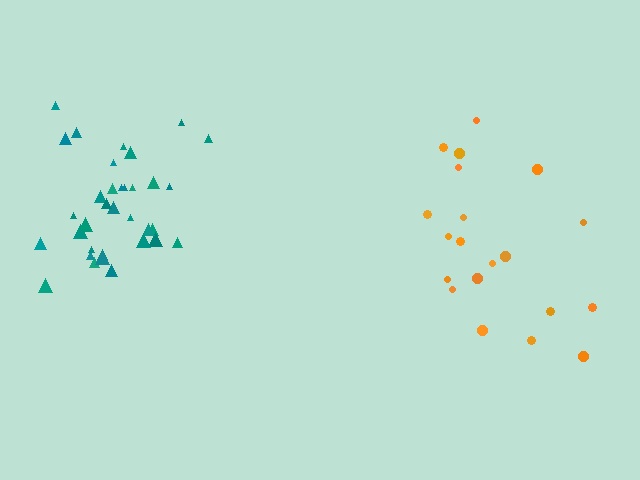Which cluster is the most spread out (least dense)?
Orange.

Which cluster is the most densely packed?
Teal.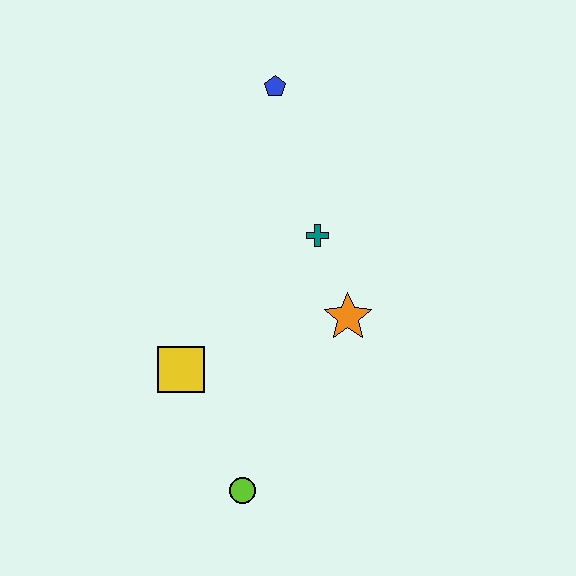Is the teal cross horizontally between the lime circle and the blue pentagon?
No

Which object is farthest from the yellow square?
The blue pentagon is farthest from the yellow square.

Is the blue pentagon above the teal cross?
Yes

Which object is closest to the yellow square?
The lime circle is closest to the yellow square.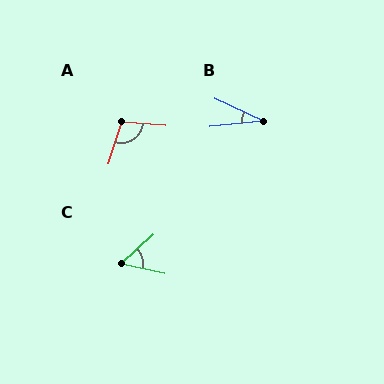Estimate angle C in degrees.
Approximately 54 degrees.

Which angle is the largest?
A, at approximately 103 degrees.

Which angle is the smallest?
B, at approximately 31 degrees.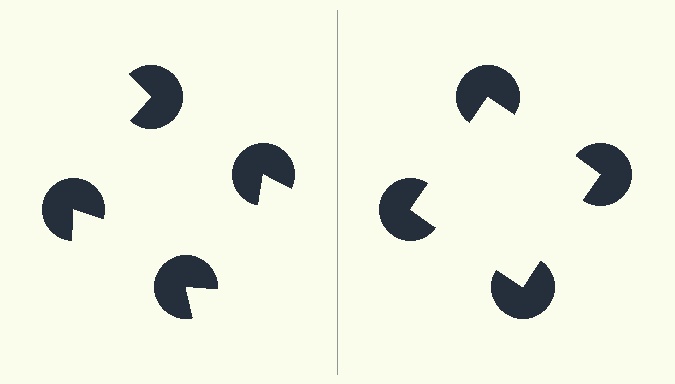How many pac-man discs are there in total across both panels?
8 — 4 on each side.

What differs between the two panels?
The pac-man discs are positioned identically on both sides; only the wedge orientations differ. On the right they align to a square; on the left they are misaligned.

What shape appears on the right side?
An illusory square.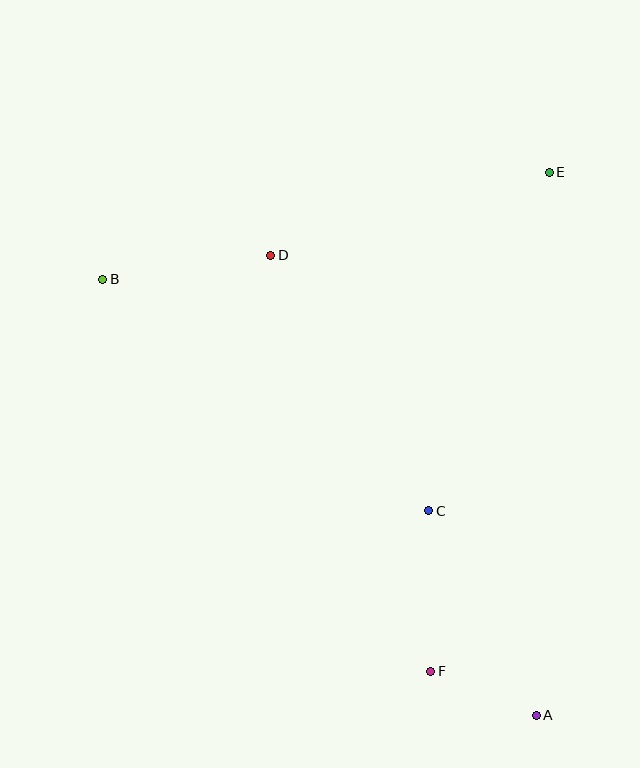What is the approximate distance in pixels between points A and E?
The distance between A and E is approximately 543 pixels.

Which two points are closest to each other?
Points A and F are closest to each other.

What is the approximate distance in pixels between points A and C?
The distance between A and C is approximately 231 pixels.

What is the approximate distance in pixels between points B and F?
The distance between B and F is approximately 511 pixels.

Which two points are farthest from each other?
Points A and B are farthest from each other.